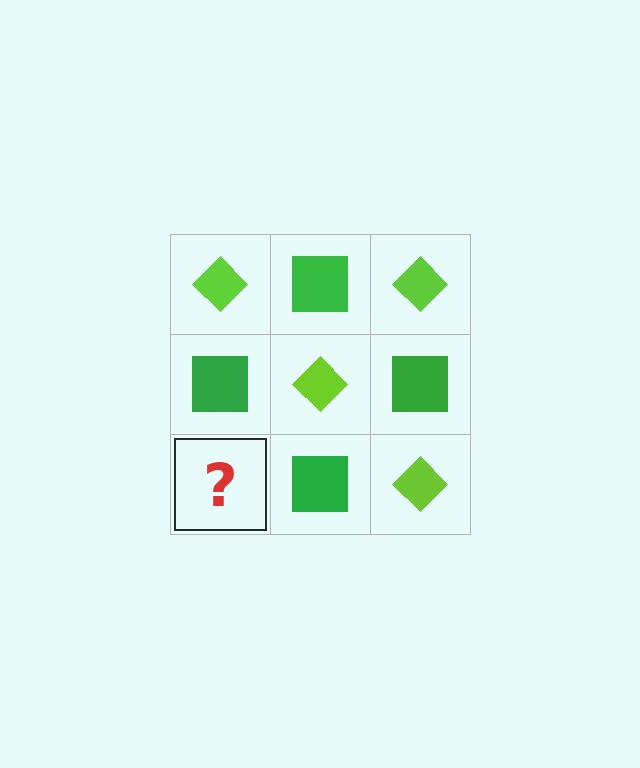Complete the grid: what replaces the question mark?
The question mark should be replaced with a lime diamond.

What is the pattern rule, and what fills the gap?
The rule is that it alternates lime diamond and green square in a checkerboard pattern. The gap should be filled with a lime diamond.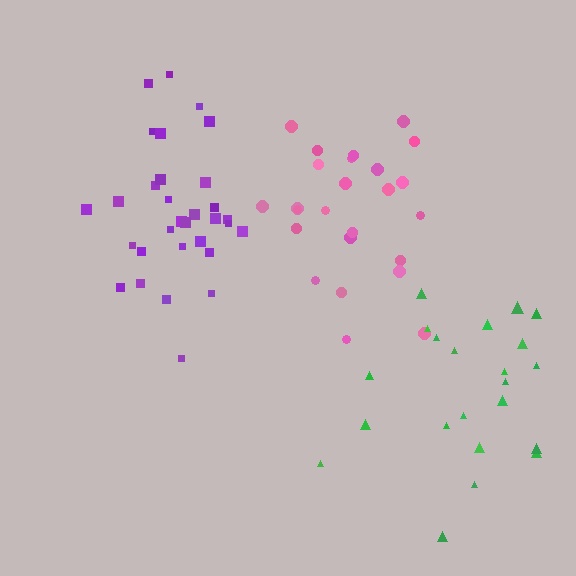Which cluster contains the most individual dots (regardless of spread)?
Purple (31).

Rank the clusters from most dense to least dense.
purple, pink, green.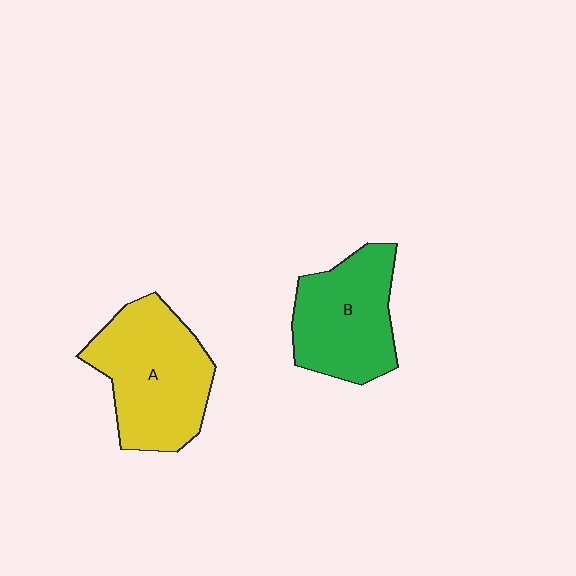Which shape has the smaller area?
Shape B (green).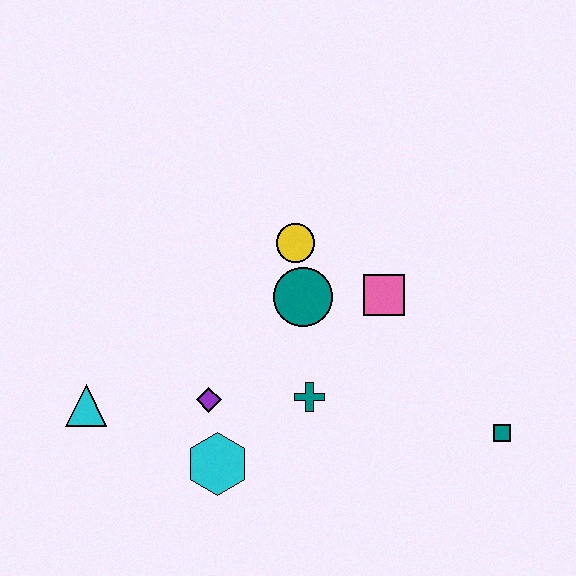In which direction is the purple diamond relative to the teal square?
The purple diamond is to the left of the teal square.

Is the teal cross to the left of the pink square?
Yes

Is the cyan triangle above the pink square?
No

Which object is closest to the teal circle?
The yellow circle is closest to the teal circle.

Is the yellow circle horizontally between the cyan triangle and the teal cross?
Yes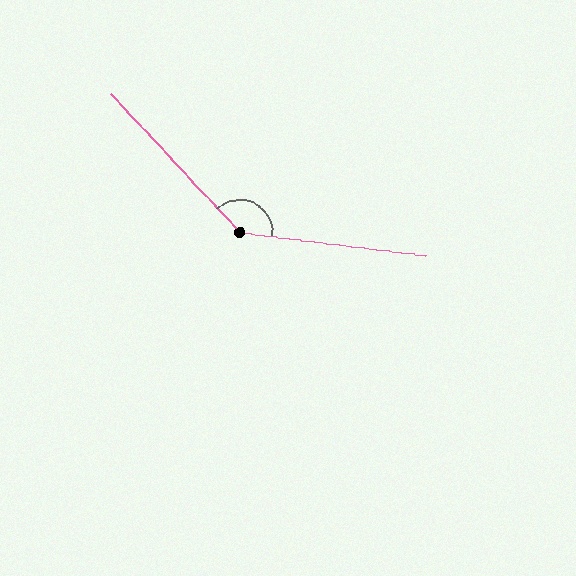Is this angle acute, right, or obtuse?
It is obtuse.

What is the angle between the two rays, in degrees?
Approximately 140 degrees.